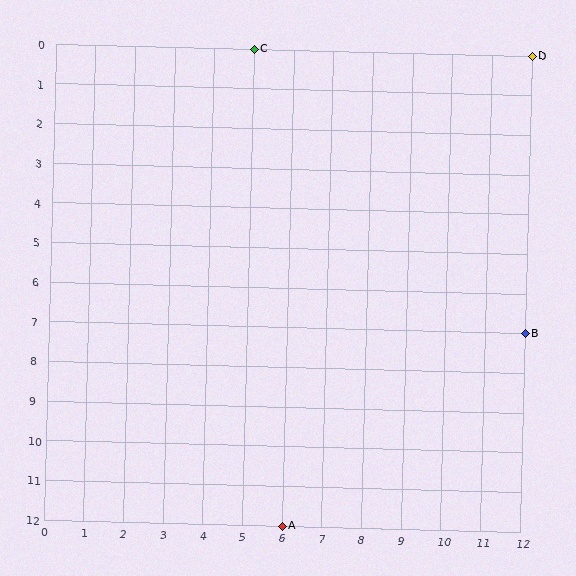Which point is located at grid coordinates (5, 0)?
Point C is at (5, 0).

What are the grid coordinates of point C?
Point C is at grid coordinates (5, 0).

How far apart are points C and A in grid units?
Points C and A are 1 column and 12 rows apart (about 12.0 grid units diagonally).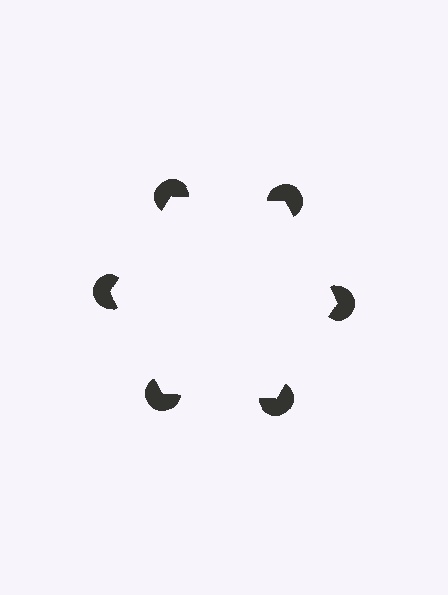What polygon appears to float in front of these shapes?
An illusory hexagon — its edges are inferred from the aligned wedge cuts in the pac-man discs, not physically drawn.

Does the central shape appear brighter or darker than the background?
It typically appears slightly brighter than the background, even though no actual brightness change is drawn.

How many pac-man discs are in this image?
There are 6 — one at each vertex of the illusory hexagon.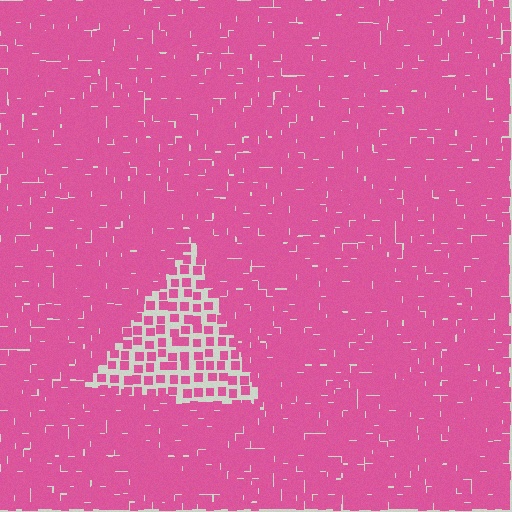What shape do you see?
I see a triangle.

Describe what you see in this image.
The image contains small pink elements arranged at two different densities. A triangle-shaped region is visible where the elements are less densely packed than the surrounding area.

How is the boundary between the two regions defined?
The boundary is defined by a change in element density (approximately 2.5x ratio). All elements are the same color, size, and shape.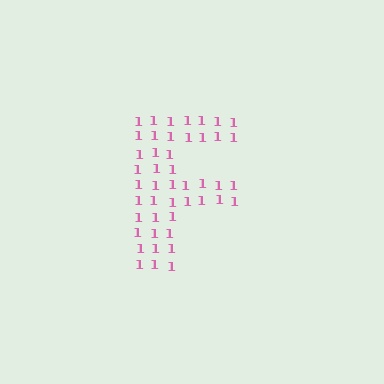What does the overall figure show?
The overall figure shows the letter F.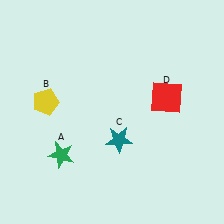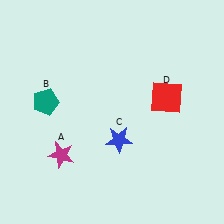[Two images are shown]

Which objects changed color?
A changed from green to magenta. B changed from yellow to teal. C changed from teal to blue.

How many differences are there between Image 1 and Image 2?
There are 3 differences between the two images.